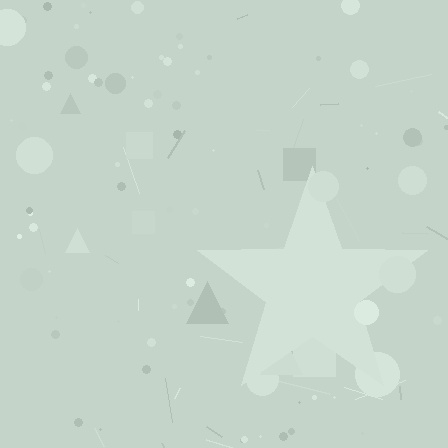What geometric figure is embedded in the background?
A star is embedded in the background.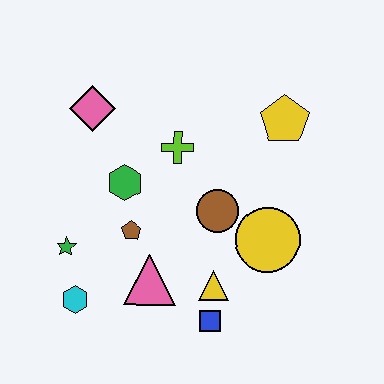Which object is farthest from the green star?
The yellow pentagon is farthest from the green star.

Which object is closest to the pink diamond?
The green hexagon is closest to the pink diamond.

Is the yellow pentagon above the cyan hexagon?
Yes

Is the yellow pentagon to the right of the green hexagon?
Yes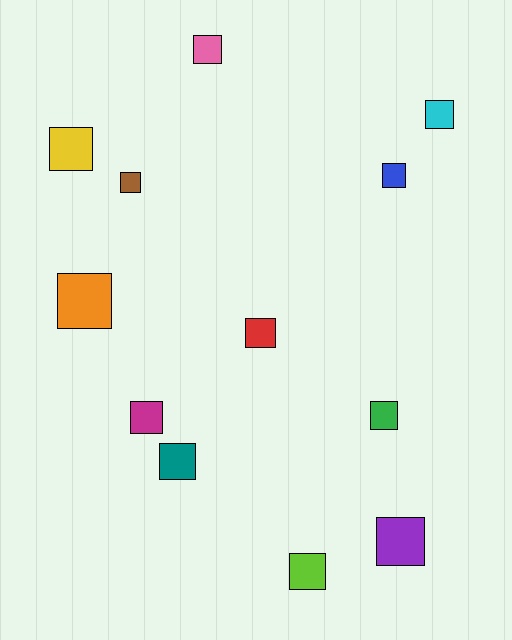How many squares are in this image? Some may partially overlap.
There are 12 squares.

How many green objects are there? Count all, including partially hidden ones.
There is 1 green object.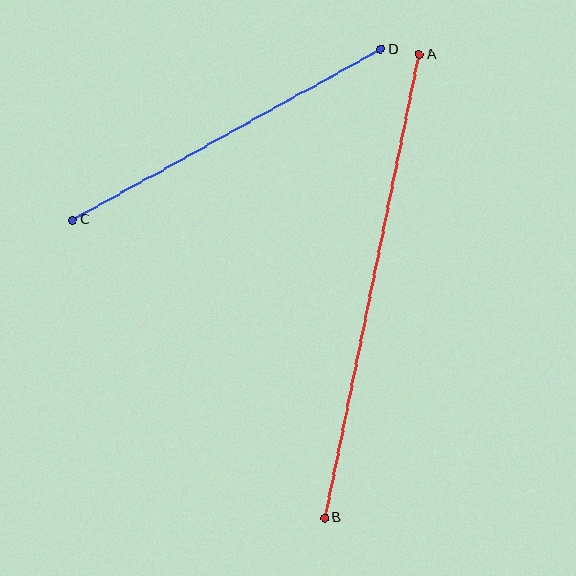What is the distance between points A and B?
The distance is approximately 473 pixels.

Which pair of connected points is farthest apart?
Points A and B are farthest apart.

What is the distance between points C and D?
The distance is approximately 353 pixels.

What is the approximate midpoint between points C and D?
The midpoint is at approximately (227, 135) pixels.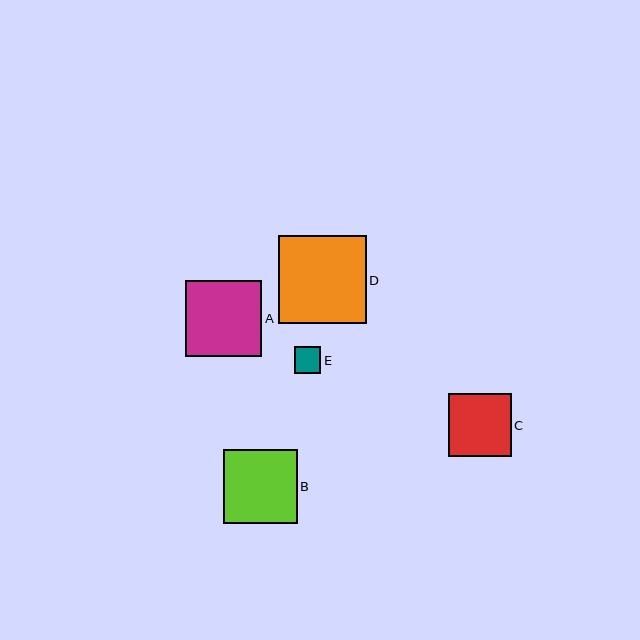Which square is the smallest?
Square E is the smallest with a size of approximately 27 pixels.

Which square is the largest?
Square D is the largest with a size of approximately 88 pixels.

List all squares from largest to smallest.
From largest to smallest: D, A, B, C, E.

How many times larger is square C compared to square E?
Square C is approximately 2.3 times the size of square E.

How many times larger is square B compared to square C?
Square B is approximately 1.2 times the size of square C.